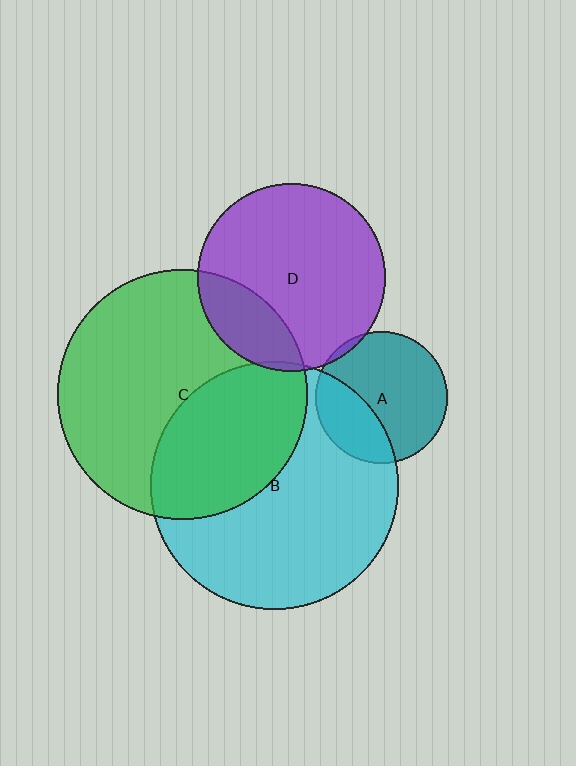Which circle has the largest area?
Circle C (green).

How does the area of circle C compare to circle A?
Approximately 3.6 times.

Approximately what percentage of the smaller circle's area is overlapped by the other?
Approximately 5%.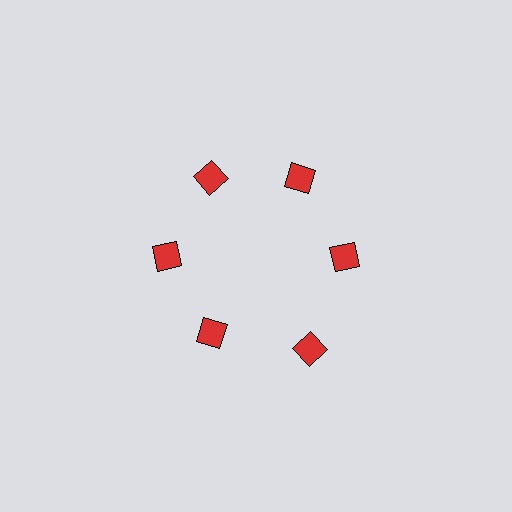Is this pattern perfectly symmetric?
No. The 6 red squares are arranged in a ring, but one element near the 5 o'clock position is pushed outward from the center, breaking the 6-fold rotational symmetry.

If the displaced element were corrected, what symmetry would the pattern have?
It would have 6-fold rotational symmetry — the pattern would map onto itself every 60 degrees.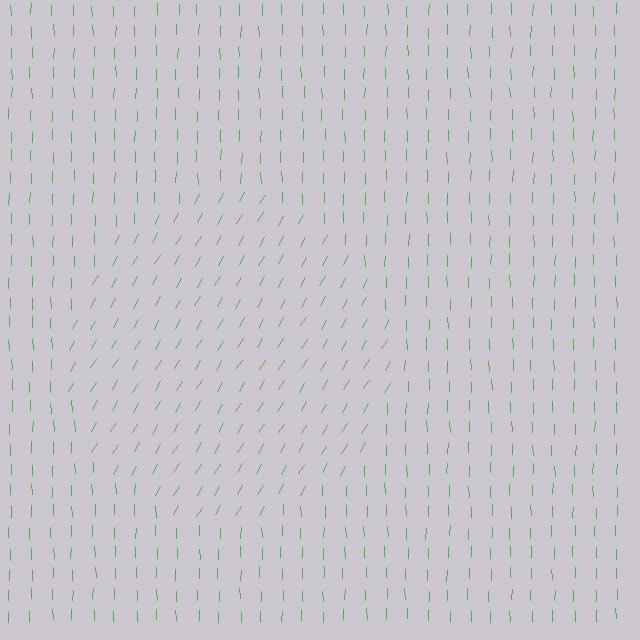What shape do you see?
I see a circle.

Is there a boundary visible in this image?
Yes, there is a texture boundary formed by a change in line orientation.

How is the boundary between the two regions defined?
The boundary is defined purely by a change in line orientation (approximately 31 degrees difference). All lines are the same color and thickness.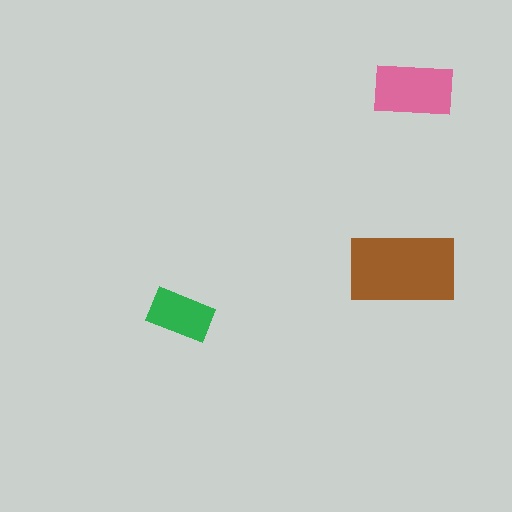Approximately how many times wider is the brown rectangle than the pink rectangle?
About 1.5 times wider.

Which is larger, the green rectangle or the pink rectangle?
The pink one.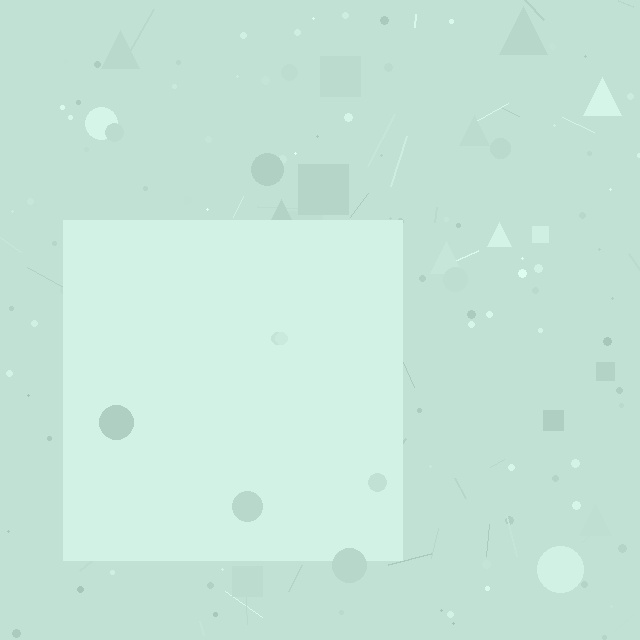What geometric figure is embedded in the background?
A square is embedded in the background.